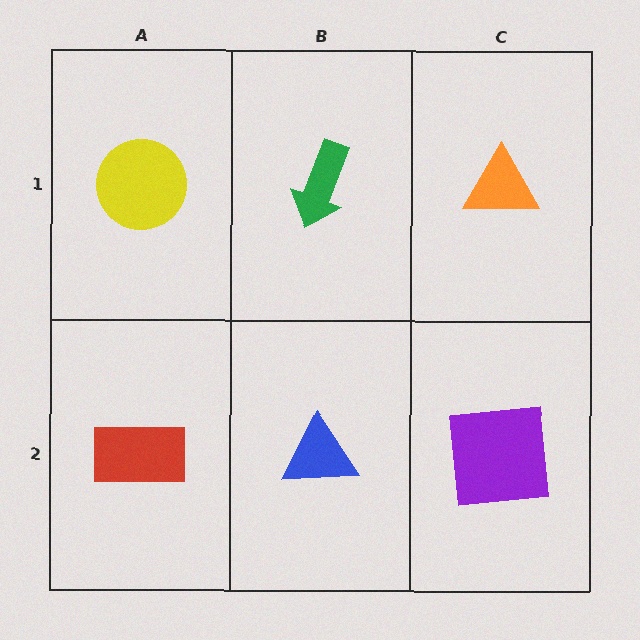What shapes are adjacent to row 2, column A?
A yellow circle (row 1, column A), a blue triangle (row 2, column B).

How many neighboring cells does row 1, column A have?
2.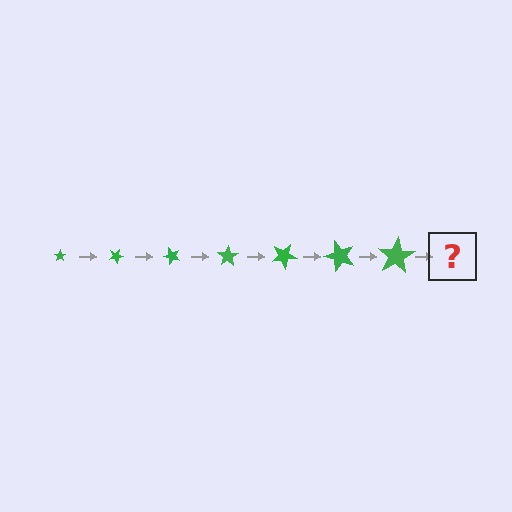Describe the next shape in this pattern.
It should be a star, larger than the previous one and rotated 175 degrees from the start.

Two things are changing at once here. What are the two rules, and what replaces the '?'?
The two rules are that the star grows larger each step and it rotates 25 degrees each step. The '?' should be a star, larger than the previous one and rotated 175 degrees from the start.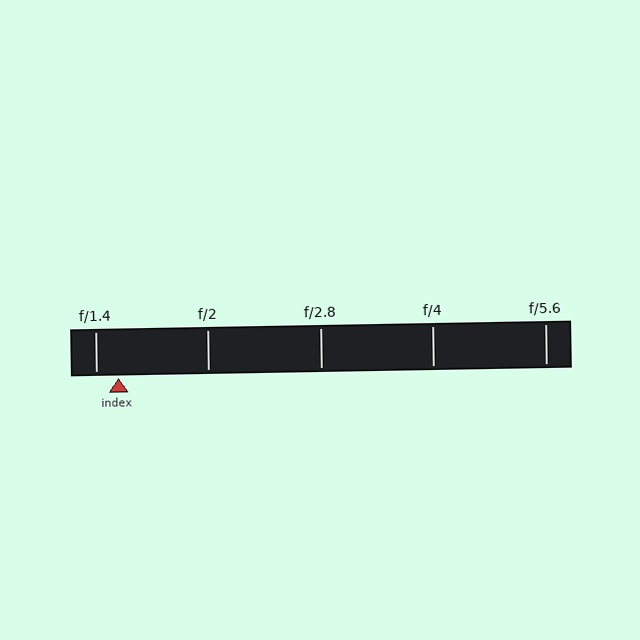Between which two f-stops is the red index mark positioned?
The index mark is between f/1.4 and f/2.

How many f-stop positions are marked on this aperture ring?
There are 5 f-stop positions marked.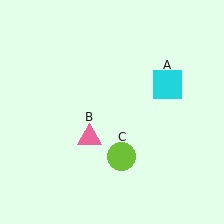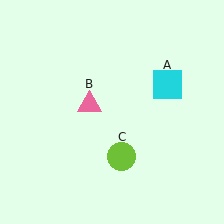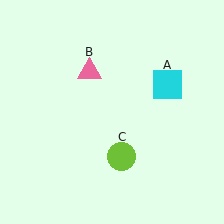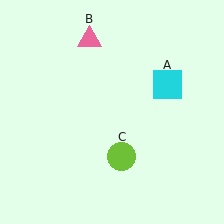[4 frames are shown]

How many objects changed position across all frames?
1 object changed position: pink triangle (object B).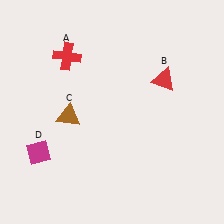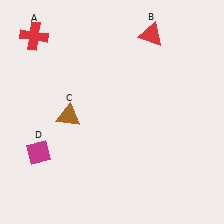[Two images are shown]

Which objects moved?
The objects that moved are: the red cross (A), the red triangle (B).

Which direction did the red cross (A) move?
The red cross (A) moved left.